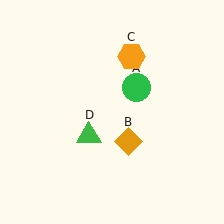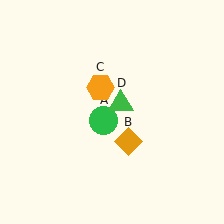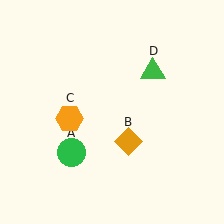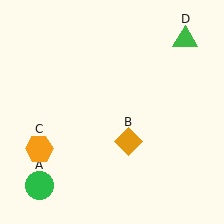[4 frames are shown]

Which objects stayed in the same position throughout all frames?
Orange diamond (object B) remained stationary.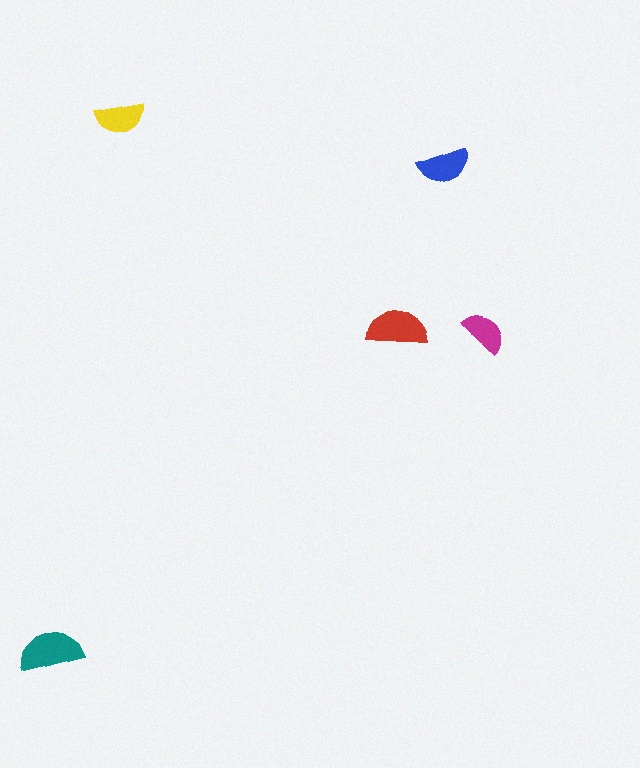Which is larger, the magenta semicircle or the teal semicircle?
The teal one.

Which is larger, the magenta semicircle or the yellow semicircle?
The yellow one.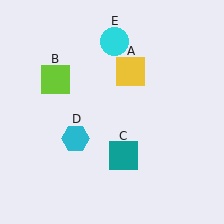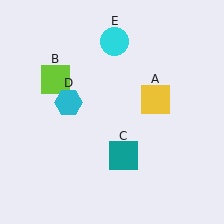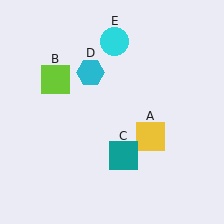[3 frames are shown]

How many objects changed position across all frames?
2 objects changed position: yellow square (object A), cyan hexagon (object D).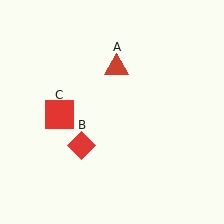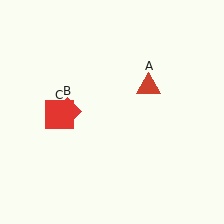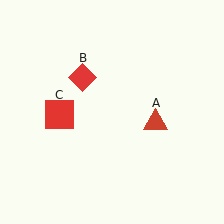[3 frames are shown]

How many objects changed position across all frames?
2 objects changed position: red triangle (object A), red diamond (object B).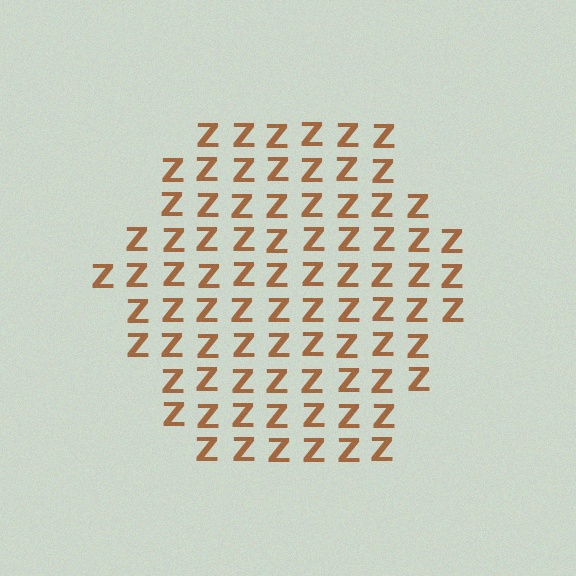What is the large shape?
The large shape is a hexagon.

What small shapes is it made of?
It is made of small letter Z's.